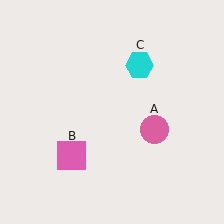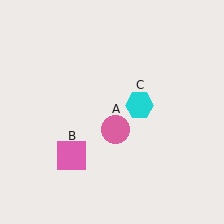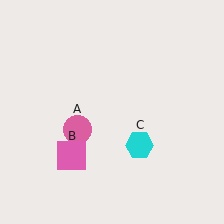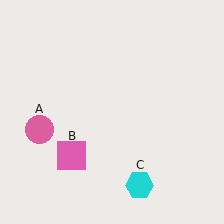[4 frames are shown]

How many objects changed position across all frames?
2 objects changed position: pink circle (object A), cyan hexagon (object C).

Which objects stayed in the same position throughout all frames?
Pink square (object B) remained stationary.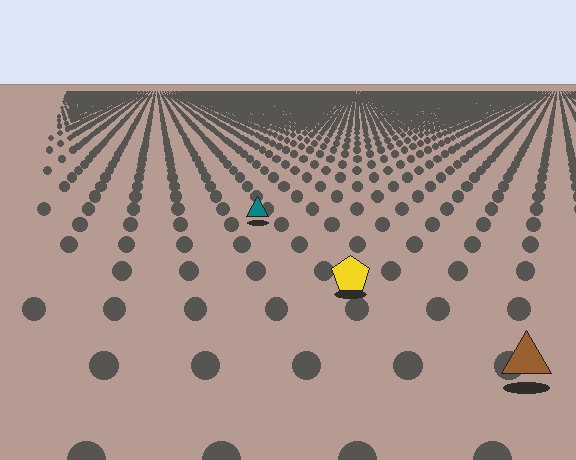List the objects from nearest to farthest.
From nearest to farthest: the brown triangle, the yellow pentagon, the teal triangle.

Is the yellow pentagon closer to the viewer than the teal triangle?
Yes. The yellow pentagon is closer — you can tell from the texture gradient: the ground texture is coarser near it.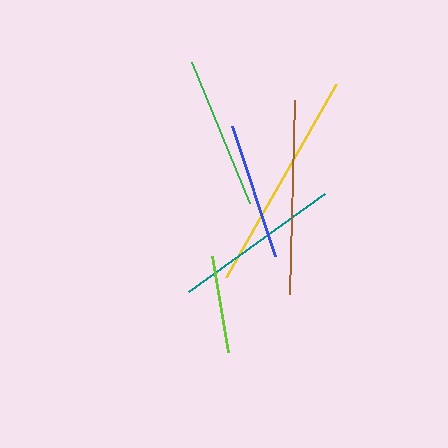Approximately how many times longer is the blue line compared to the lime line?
The blue line is approximately 1.4 times the length of the lime line.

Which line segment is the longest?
The yellow line is the longest at approximately 222 pixels.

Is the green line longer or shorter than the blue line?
The green line is longer than the blue line.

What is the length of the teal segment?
The teal segment is approximately 168 pixels long.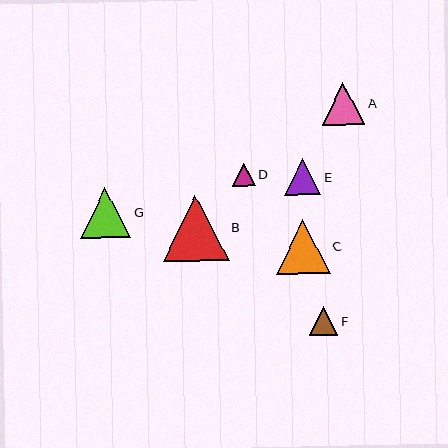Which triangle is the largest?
Triangle B is the largest with a size of approximately 66 pixels.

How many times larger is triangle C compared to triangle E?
Triangle C is approximately 1.5 times the size of triangle E.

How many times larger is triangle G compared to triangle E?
Triangle G is approximately 1.4 times the size of triangle E.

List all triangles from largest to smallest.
From largest to smallest: B, C, G, A, E, F, D.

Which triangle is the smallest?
Triangle D is the smallest with a size of approximately 23 pixels.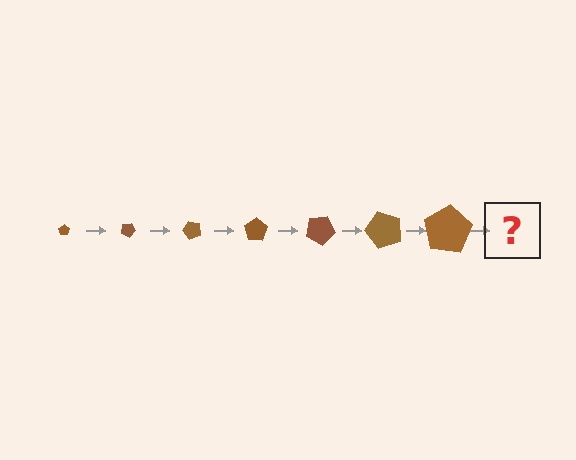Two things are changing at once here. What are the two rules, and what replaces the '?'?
The two rules are that the pentagon grows larger each step and it rotates 25 degrees each step. The '?' should be a pentagon, larger than the previous one and rotated 175 degrees from the start.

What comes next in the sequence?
The next element should be a pentagon, larger than the previous one and rotated 175 degrees from the start.